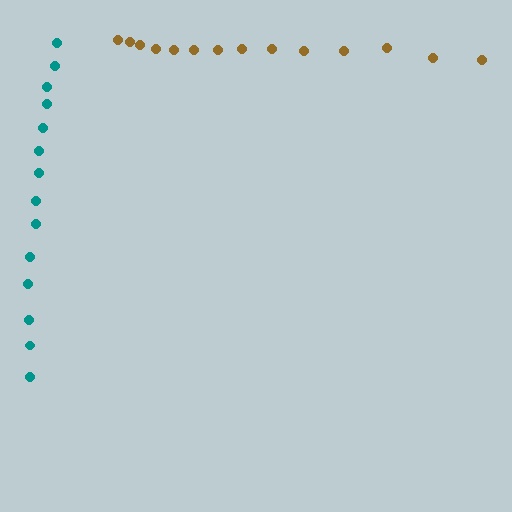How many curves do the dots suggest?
There are 2 distinct paths.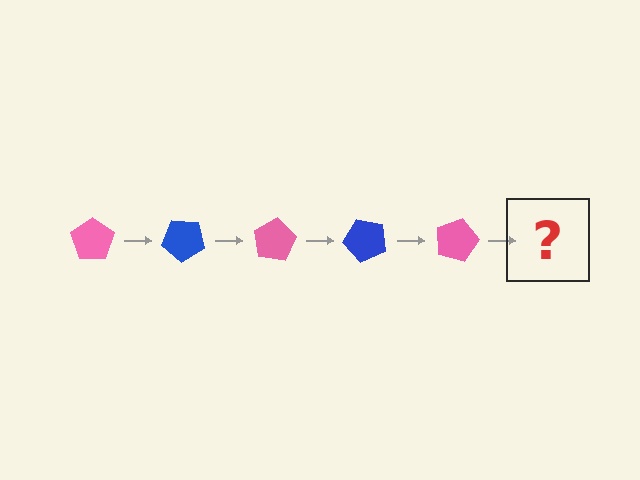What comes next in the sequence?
The next element should be a blue pentagon, rotated 200 degrees from the start.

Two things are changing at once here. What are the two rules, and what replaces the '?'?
The two rules are that it rotates 40 degrees each step and the color cycles through pink and blue. The '?' should be a blue pentagon, rotated 200 degrees from the start.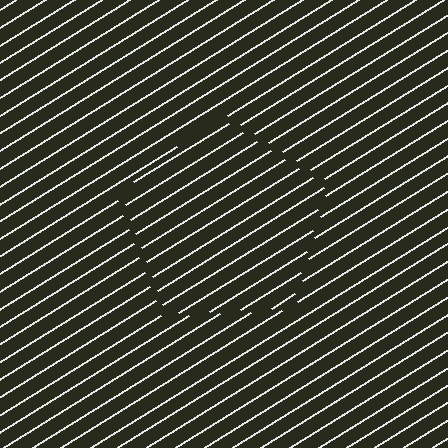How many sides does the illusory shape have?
5 sides — the line-ends trace a pentagon.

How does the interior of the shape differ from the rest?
The interior of the shape contains the same grating, shifted by half a period — the contour is defined by the phase discontinuity where line-ends from the inner and outer gratings abut.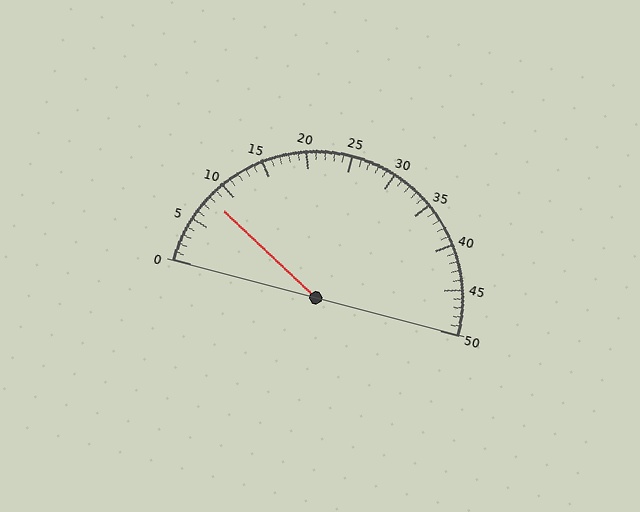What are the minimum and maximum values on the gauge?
The gauge ranges from 0 to 50.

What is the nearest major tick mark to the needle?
The nearest major tick mark is 10.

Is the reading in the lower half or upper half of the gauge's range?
The reading is in the lower half of the range (0 to 50).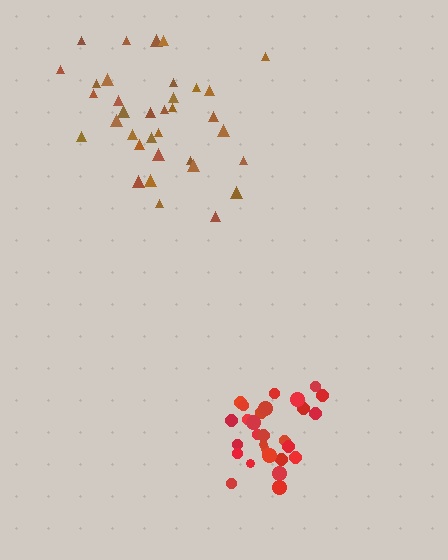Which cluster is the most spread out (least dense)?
Brown.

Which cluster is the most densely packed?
Red.